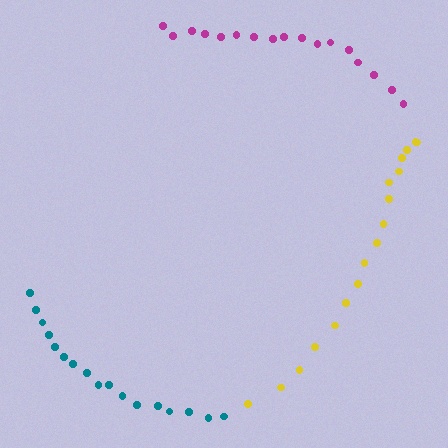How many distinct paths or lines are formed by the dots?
There are 3 distinct paths.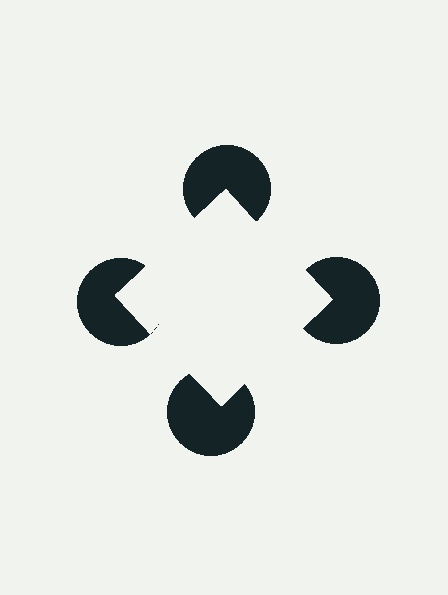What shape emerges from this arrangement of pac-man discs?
An illusory square — its edges are inferred from the aligned wedge cuts in the pac-man discs, not physically drawn.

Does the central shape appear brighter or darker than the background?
It typically appears slightly brighter than the background, even though no actual brightness change is drawn.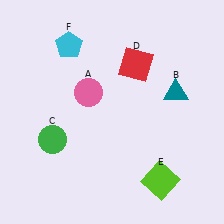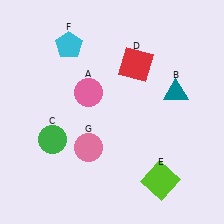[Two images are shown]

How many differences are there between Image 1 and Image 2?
There is 1 difference between the two images.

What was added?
A pink circle (G) was added in Image 2.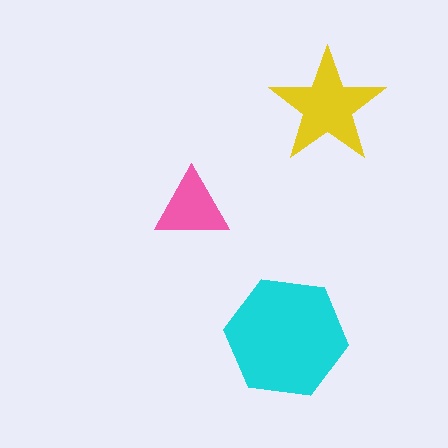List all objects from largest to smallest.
The cyan hexagon, the yellow star, the pink triangle.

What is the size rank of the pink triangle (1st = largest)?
3rd.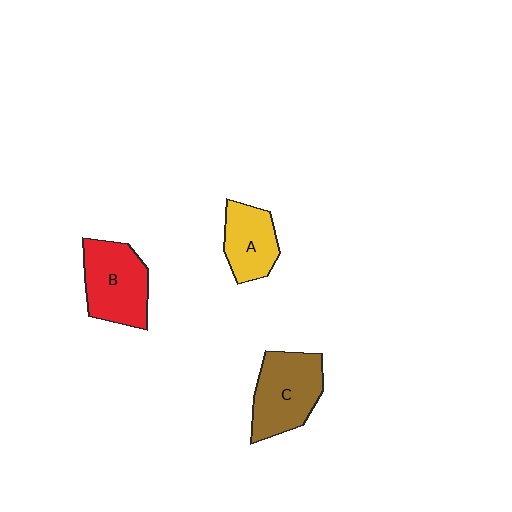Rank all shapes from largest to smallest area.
From largest to smallest: C (brown), B (red), A (yellow).